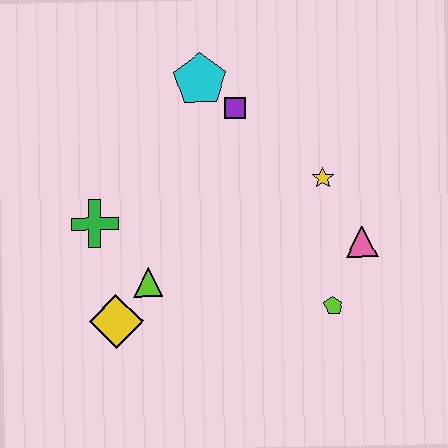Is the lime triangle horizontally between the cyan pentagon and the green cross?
Yes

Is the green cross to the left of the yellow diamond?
Yes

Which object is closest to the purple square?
The cyan pentagon is closest to the purple square.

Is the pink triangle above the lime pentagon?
Yes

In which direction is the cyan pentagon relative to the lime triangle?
The cyan pentagon is above the lime triangle.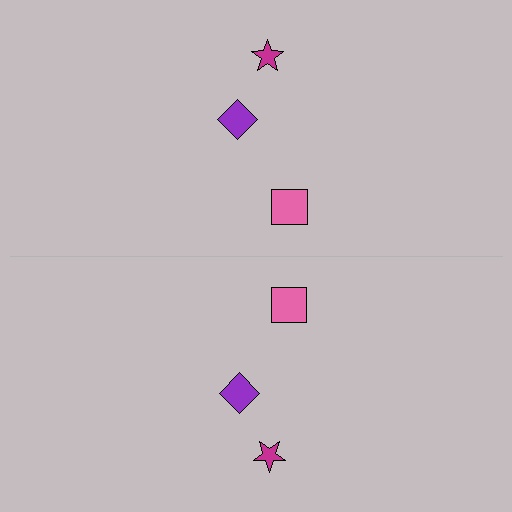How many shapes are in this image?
There are 6 shapes in this image.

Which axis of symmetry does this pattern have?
The pattern has a horizontal axis of symmetry running through the center of the image.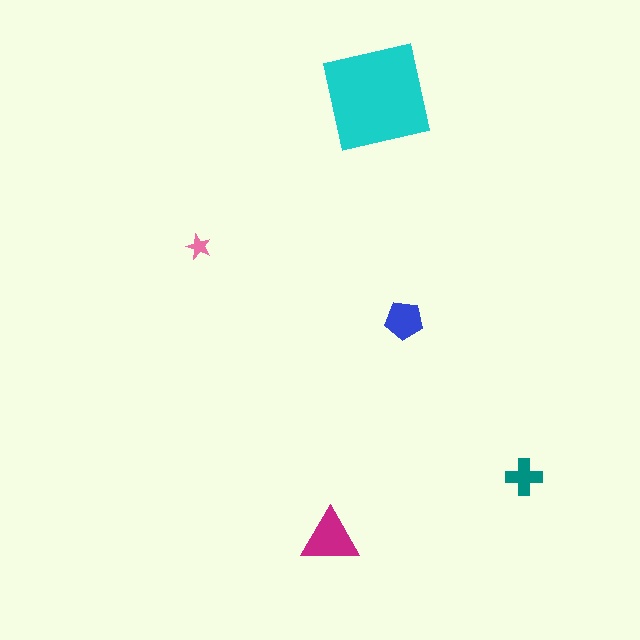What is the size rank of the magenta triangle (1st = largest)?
2nd.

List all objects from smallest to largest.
The pink star, the teal cross, the blue pentagon, the magenta triangle, the cyan square.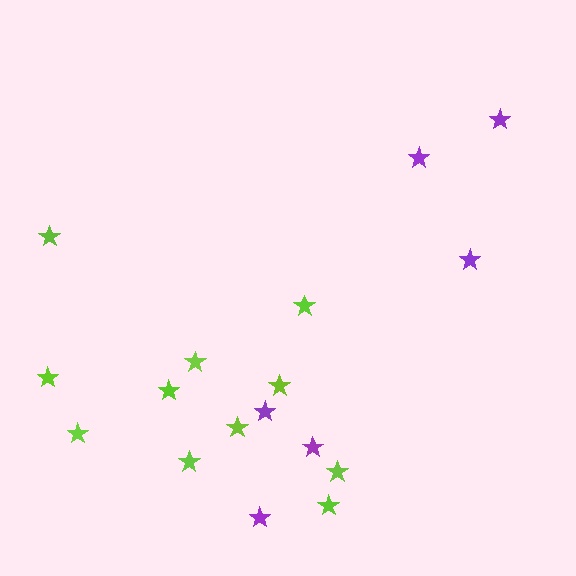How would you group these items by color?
There are 2 groups: one group of lime stars (11) and one group of purple stars (6).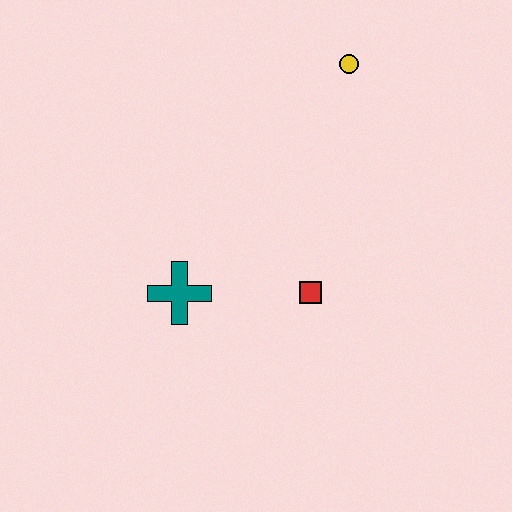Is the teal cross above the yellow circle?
No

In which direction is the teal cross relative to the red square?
The teal cross is to the left of the red square.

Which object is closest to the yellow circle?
The red square is closest to the yellow circle.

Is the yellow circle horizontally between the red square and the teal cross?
No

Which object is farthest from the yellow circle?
The teal cross is farthest from the yellow circle.